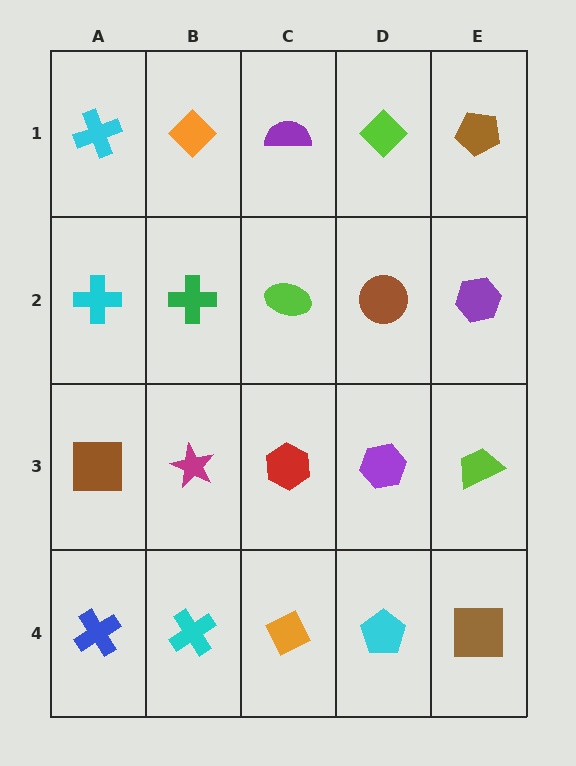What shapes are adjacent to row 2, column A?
A cyan cross (row 1, column A), a brown square (row 3, column A), a green cross (row 2, column B).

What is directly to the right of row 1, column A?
An orange diamond.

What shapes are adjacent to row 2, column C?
A purple semicircle (row 1, column C), a red hexagon (row 3, column C), a green cross (row 2, column B), a brown circle (row 2, column D).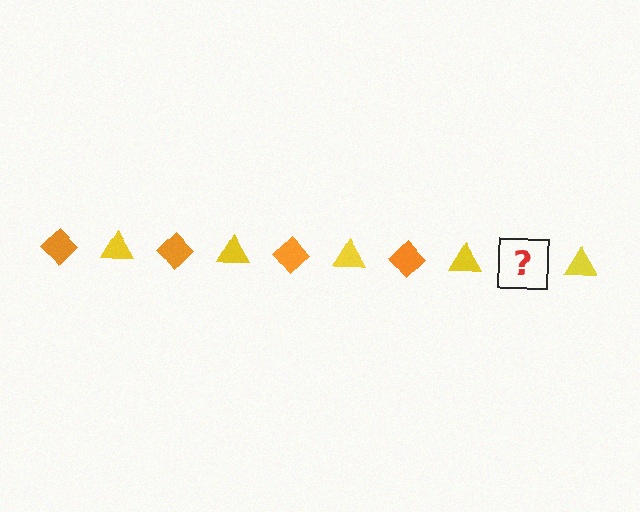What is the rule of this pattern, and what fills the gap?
The rule is that the pattern alternates between orange diamond and yellow triangle. The gap should be filled with an orange diamond.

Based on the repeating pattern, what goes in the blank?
The blank should be an orange diamond.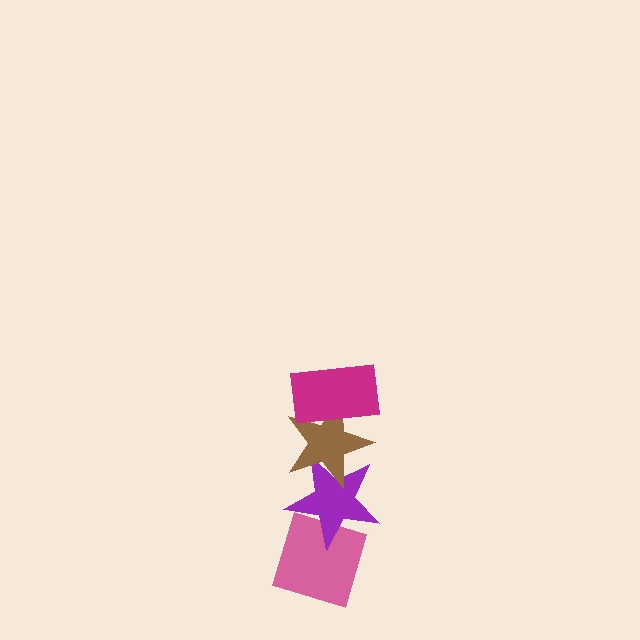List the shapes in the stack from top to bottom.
From top to bottom: the magenta rectangle, the brown star, the purple star, the pink diamond.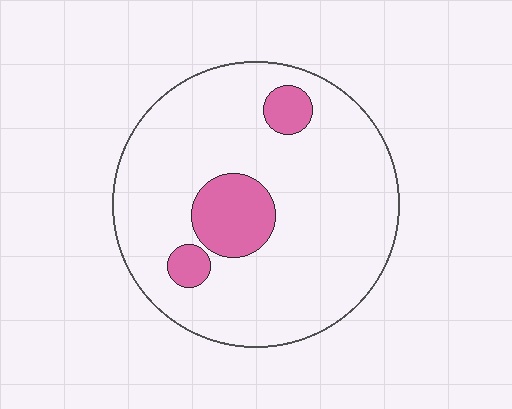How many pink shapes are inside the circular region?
3.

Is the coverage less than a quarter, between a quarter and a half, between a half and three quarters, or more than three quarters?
Less than a quarter.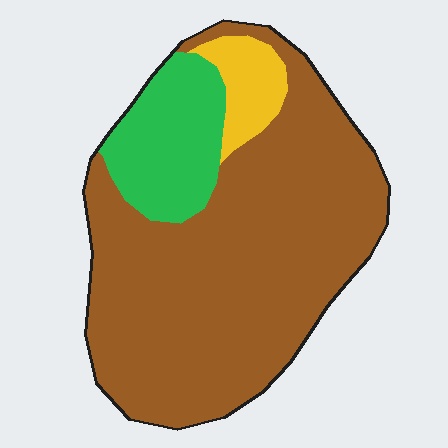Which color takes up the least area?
Yellow, at roughly 5%.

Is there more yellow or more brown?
Brown.